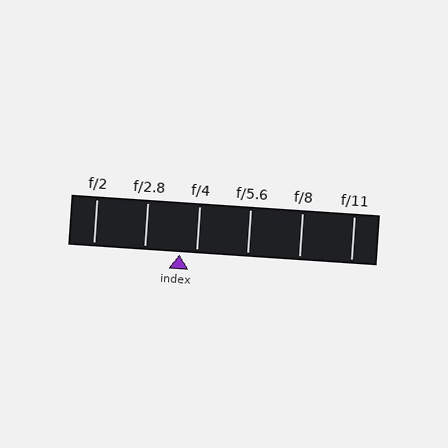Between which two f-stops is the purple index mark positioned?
The index mark is between f/2.8 and f/4.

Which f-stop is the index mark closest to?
The index mark is closest to f/4.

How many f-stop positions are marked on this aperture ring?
There are 6 f-stop positions marked.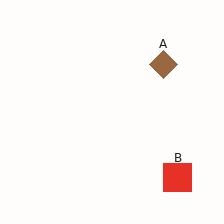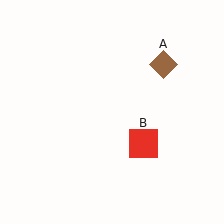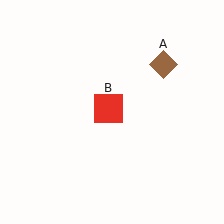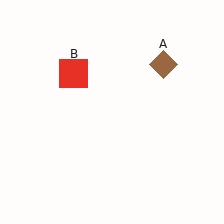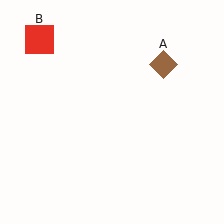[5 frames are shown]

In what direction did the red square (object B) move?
The red square (object B) moved up and to the left.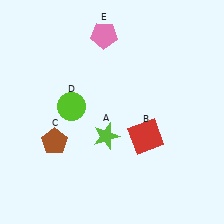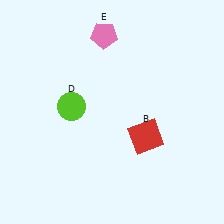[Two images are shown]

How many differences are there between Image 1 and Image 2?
There are 2 differences between the two images.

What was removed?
The lime star (A), the brown pentagon (C) were removed in Image 2.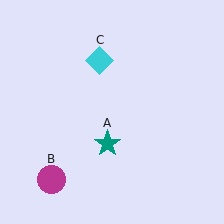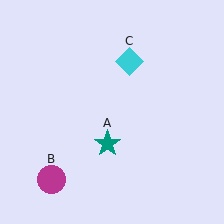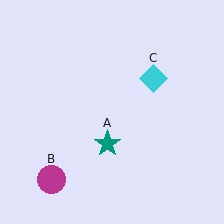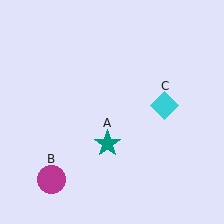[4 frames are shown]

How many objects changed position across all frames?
1 object changed position: cyan diamond (object C).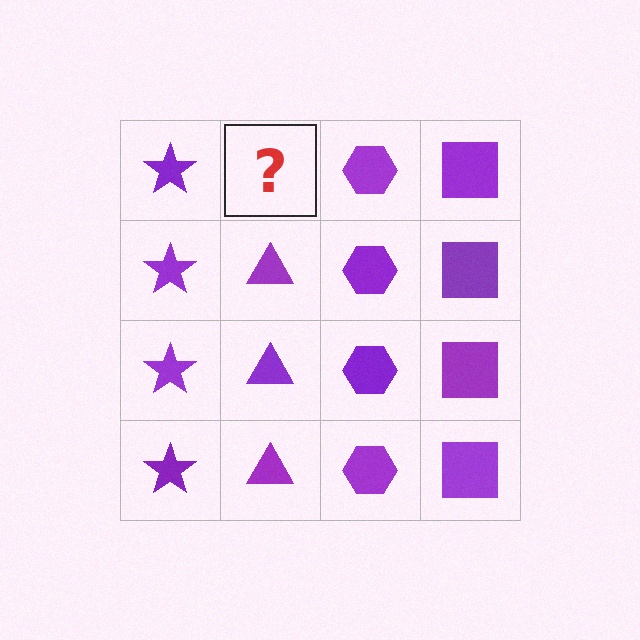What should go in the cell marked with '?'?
The missing cell should contain a purple triangle.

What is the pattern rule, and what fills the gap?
The rule is that each column has a consistent shape. The gap should be filled with a purple triangle.